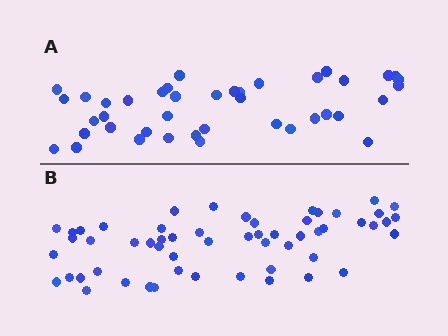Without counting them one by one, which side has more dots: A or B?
Region B (the bottom region) has more dots.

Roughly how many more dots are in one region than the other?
Region B has approximately 15 more dots than region A.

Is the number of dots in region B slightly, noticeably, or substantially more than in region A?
Region B has noticeably more, but not dramatically so. The ratio is roughly 1.4 to 1.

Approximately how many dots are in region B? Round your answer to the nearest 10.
About 60 dots. (The exact count is 56, which rounds to 60.)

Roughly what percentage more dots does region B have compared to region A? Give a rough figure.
About 35% more.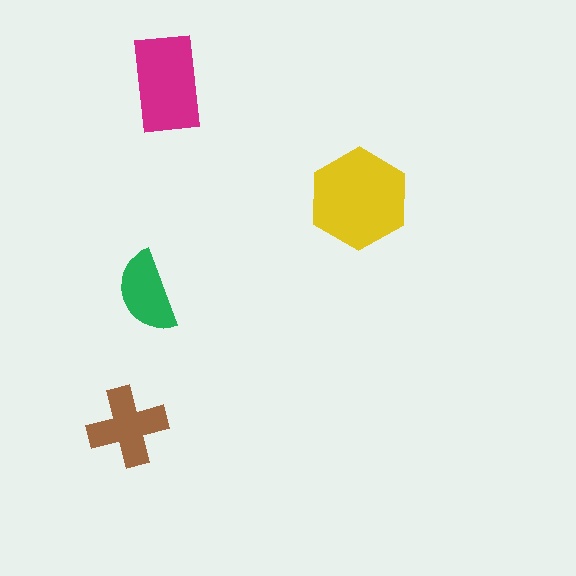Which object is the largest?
The yellow hexagon.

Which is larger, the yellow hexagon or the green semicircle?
The yellow hexagon.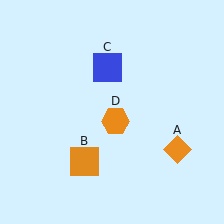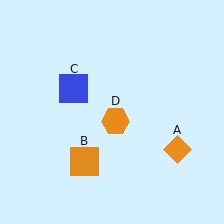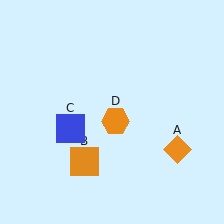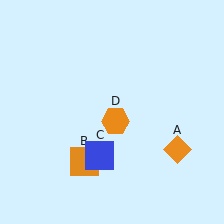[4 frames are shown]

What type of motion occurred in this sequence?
The blue square (object C) rotated counterclockwise around the center of the scene.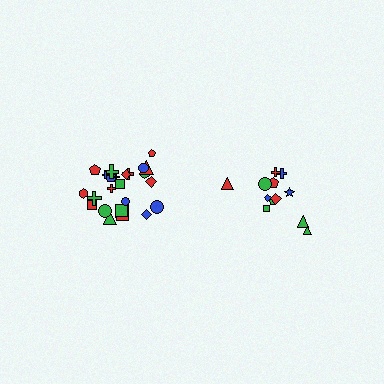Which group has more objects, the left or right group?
The left group.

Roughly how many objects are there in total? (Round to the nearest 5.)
Roughly 35 objects in total.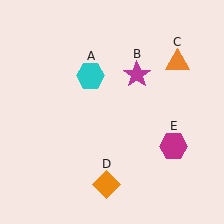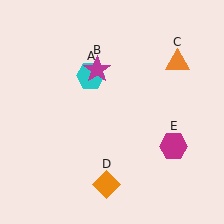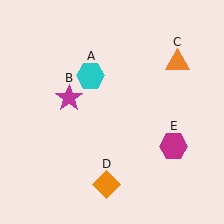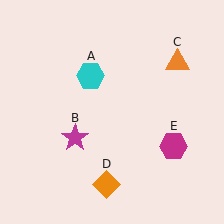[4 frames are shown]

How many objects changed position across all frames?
1 object changed position: magenta star (object B).